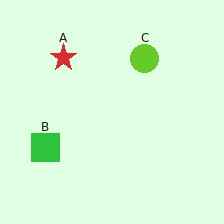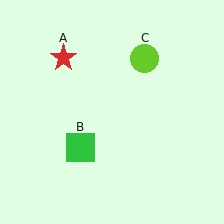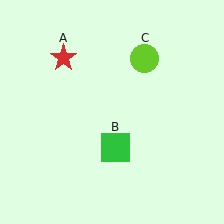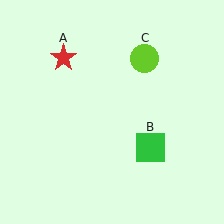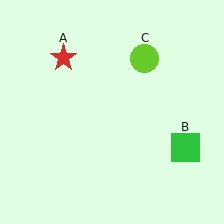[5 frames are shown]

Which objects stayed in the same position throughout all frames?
Red star (object A) and lime circle (object C) remained stationary.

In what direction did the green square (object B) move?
The green square (object B) moved right.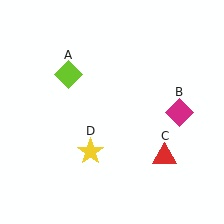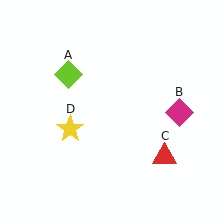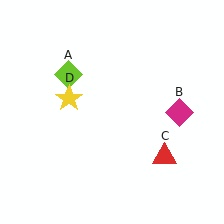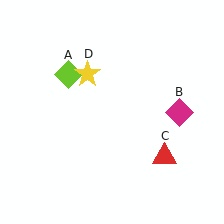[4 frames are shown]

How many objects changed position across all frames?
1 object changed position: yellow star (object D).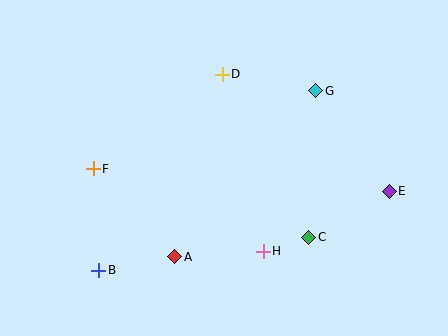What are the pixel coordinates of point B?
Point B is at (99, 270).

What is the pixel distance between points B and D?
The distance between B and D is 232 pixels.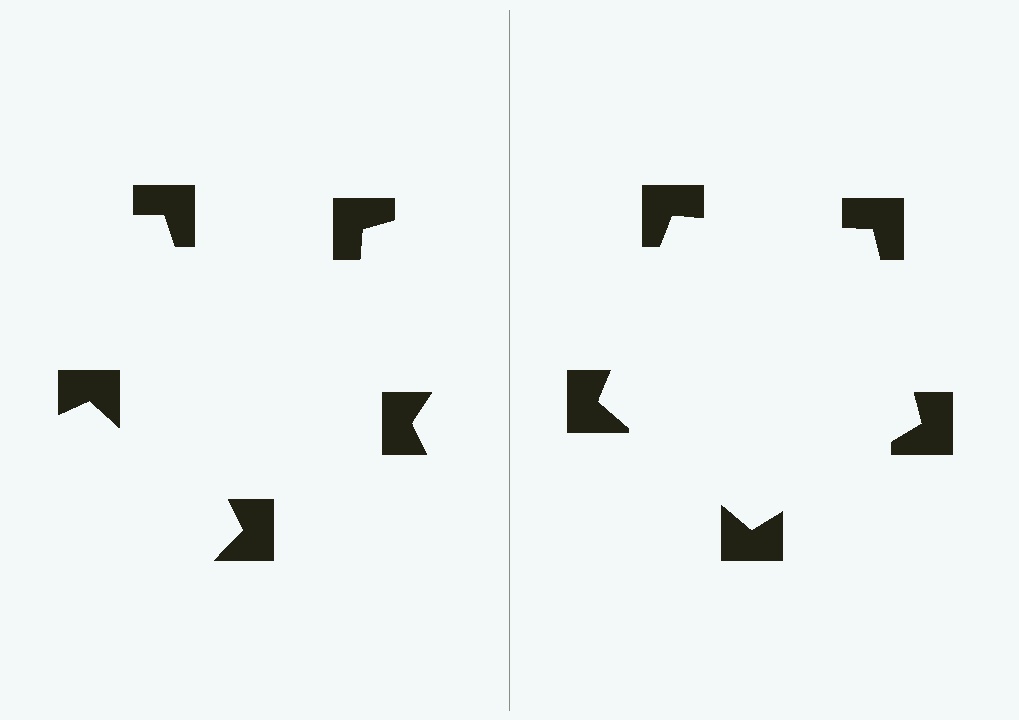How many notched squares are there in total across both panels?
10 — 5 on each side.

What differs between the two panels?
The notched squares are positioned identically on both sides; only the wedge orientations differ. On the right they align to a pentagon; on the left they are misaligned.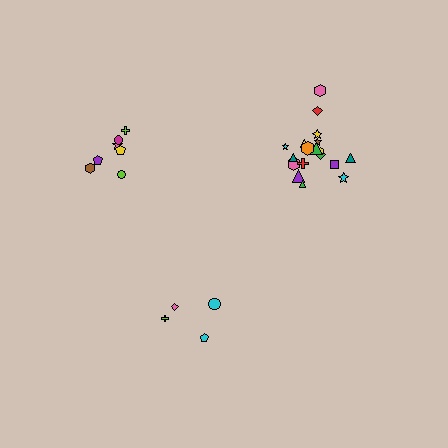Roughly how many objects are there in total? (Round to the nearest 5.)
Roughly 30 objects in total.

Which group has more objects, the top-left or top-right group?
The top-right group.